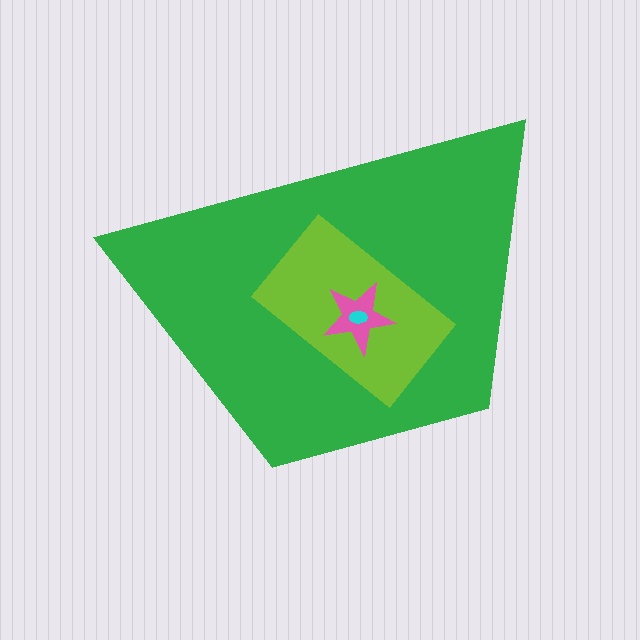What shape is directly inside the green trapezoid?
The lime rectangle.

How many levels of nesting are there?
4.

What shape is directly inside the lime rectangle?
The pink star.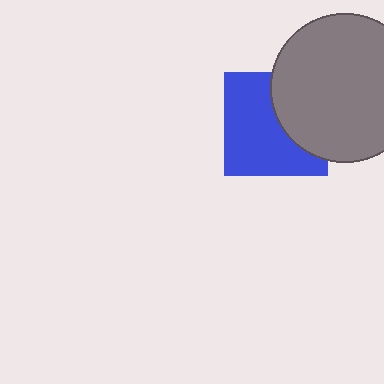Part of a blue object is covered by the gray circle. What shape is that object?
It is a square.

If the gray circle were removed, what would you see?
You would see the complete blue square.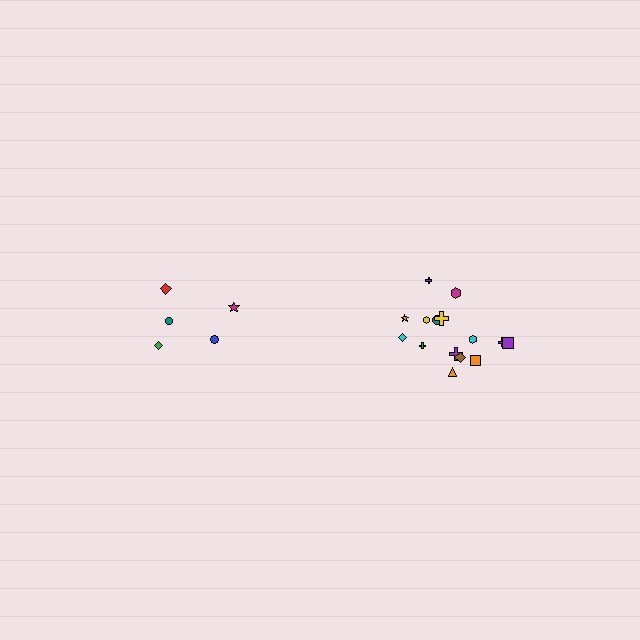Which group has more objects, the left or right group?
The right group.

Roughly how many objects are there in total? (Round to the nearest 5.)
Roughly 20 objects in total.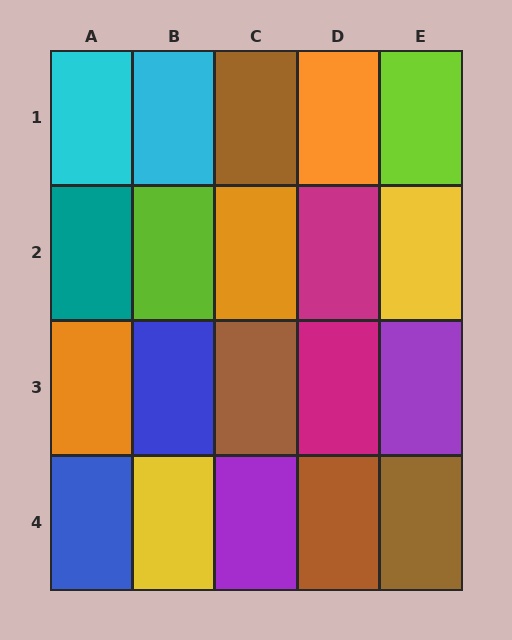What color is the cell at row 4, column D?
Brown.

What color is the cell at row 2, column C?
Orange.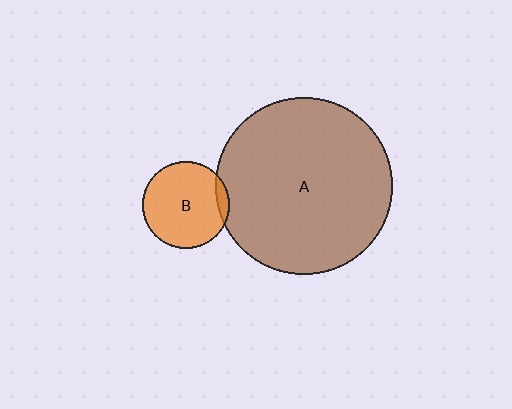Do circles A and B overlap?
Yes.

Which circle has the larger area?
Circle A (brown).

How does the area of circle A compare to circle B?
Approximately 4.2 times.